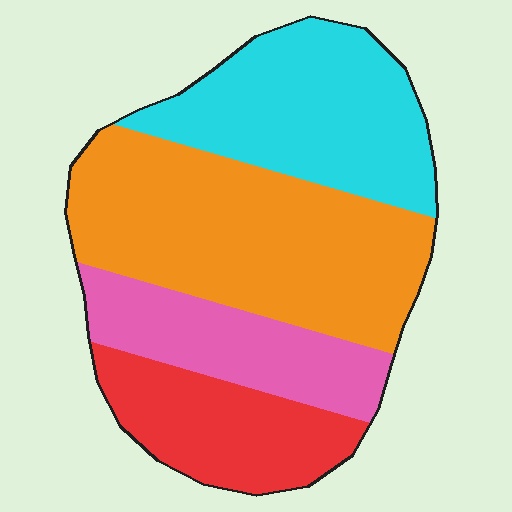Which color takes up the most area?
Orange, at roughly 40%.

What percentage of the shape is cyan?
Cyan takes up about one quarter (1/4) of the shape.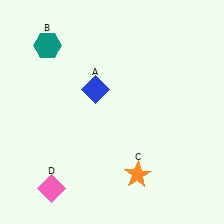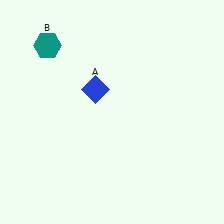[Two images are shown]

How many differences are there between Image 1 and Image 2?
There are 2 differences between the two images.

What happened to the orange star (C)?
The orange star (C) was removed in Image 2. It was in the bottom-right area of Image 1.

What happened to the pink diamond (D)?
The pink diamond (D) was removed in Image 2. It was in the bottom-left area of Image 1.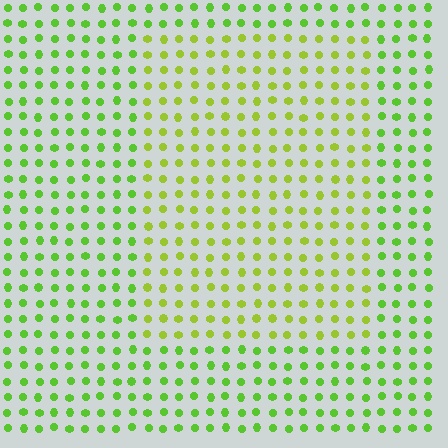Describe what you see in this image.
The image is filled with small lime elements in a uniform arrangement. A rectangle-shaped region is visible where the elements are tinted to a slightly different hue, forming a subtle color boundary.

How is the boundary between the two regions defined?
The boundary is defined purely by a slight shift in hue (about 25 degrees). Spacing, size, and orientation are identical on both sides.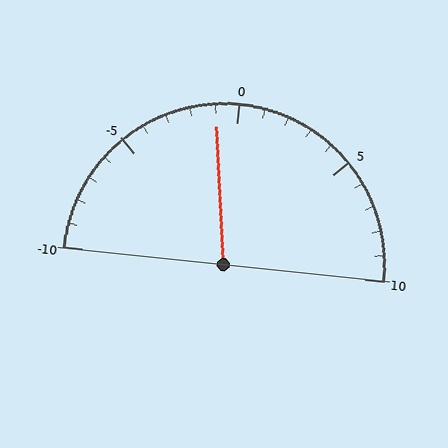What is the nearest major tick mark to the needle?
The nearest major tick mark is 0.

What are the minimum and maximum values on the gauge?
The gauge ranges from -10 to 10.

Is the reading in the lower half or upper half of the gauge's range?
The reading is in the lower half of the range (-10 to 10).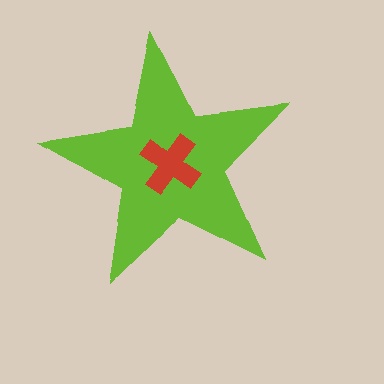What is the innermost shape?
The red cross.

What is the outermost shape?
The lime star.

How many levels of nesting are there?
2.